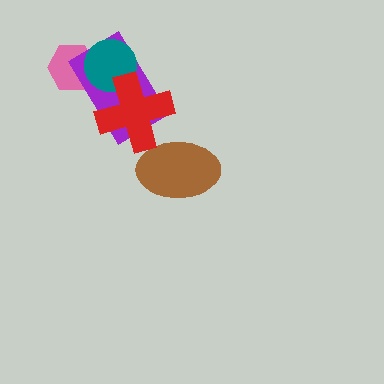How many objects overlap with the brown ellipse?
1 object overlaps with the brown ellipse.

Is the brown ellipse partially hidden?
Yes, it is partially covered by another shape.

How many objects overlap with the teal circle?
3 objects overlap with the teal circle.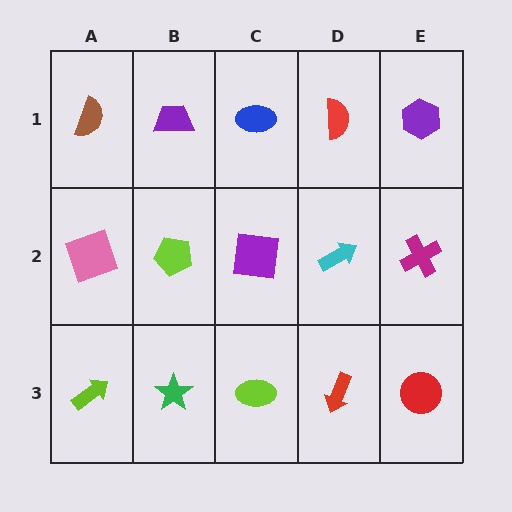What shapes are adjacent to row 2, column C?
A blue ellipse (row 1, column C), a lime ellipse (row 3, column C), a lime pentagon (row 2, column B), a cyan arrow (row 2, column D).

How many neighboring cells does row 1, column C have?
3.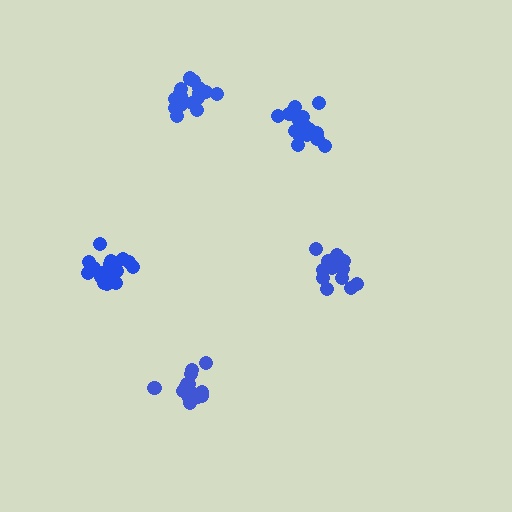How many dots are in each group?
Group 1: 18 dots, Group 2: 16 dots, Group 3: 15 dots, Group 4: 18 dots, Group 5: 21 dots (88 total).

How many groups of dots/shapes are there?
There are 5 groups.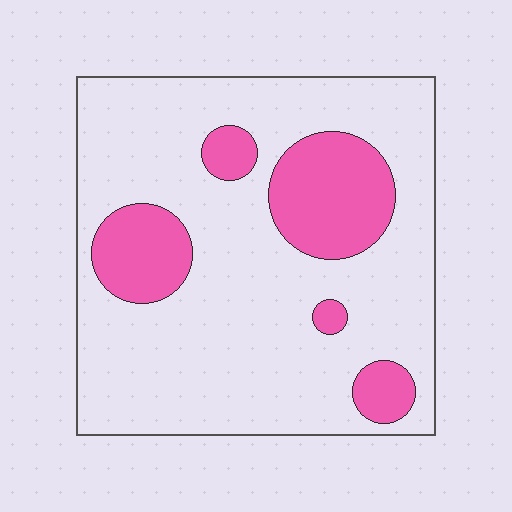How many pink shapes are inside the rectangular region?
5.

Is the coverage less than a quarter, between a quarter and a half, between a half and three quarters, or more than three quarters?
Less than a quarter.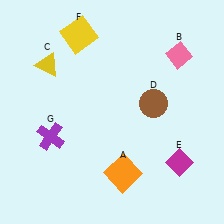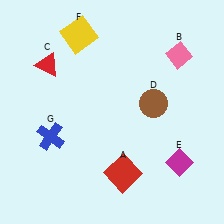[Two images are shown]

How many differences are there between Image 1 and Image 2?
There are 3 differences between the two images.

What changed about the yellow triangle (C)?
In Image 1, C is yellow. In Image 2, it changed to red.